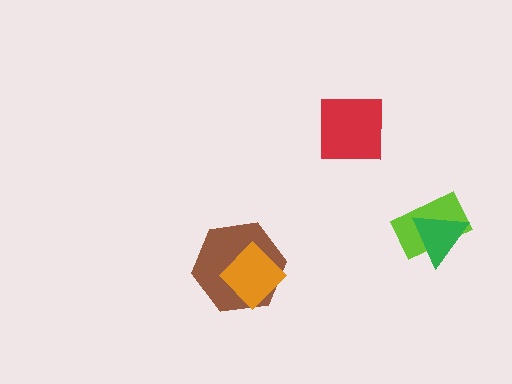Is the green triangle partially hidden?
No, no other shape covers it.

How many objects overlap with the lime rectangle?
1 object overlaps with the lime rectangle.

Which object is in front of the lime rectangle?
The green triangle is in front of the lime rectangle.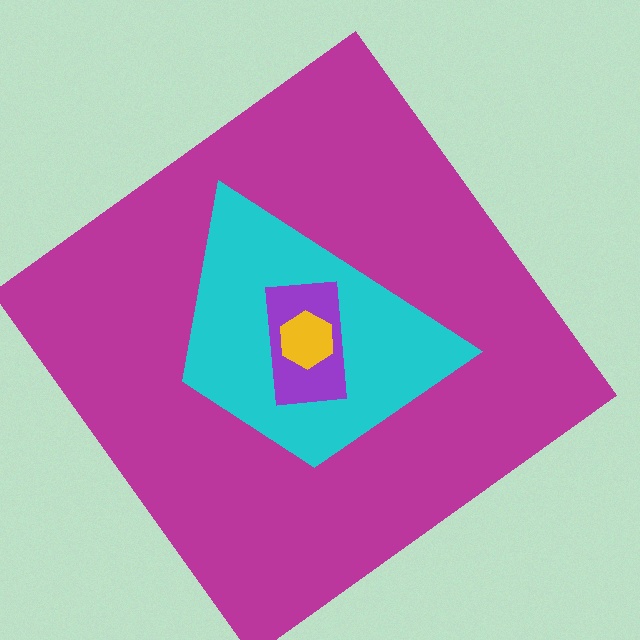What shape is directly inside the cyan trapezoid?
The purple rectangle.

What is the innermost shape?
The yellow hexagon.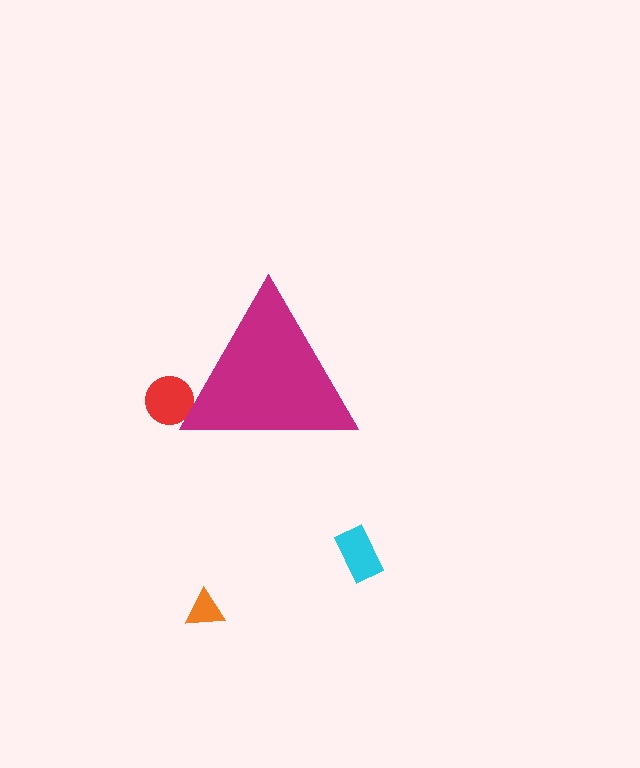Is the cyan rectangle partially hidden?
No, the cyan rectangle is fully visible.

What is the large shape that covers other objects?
A magenta triangle.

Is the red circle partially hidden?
Yes, the red circle is partially hidden behind the magenta triangle.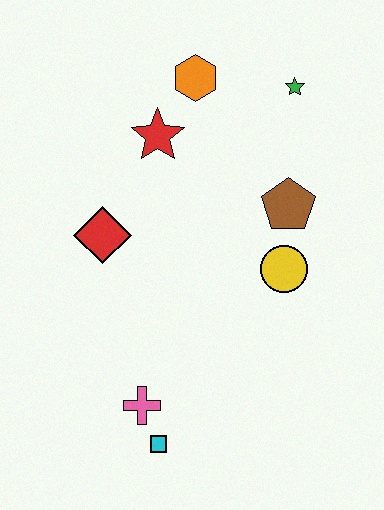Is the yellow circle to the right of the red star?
Yes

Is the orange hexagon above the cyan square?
Yes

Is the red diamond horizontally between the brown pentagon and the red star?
No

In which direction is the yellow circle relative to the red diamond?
The yellow circle is to the right of the red diamond.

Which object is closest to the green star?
The orange hexagon is closest to the green star.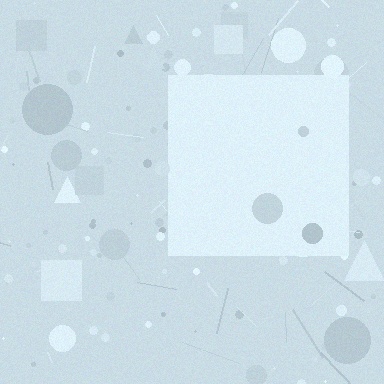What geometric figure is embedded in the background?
A square is embedded in the background.